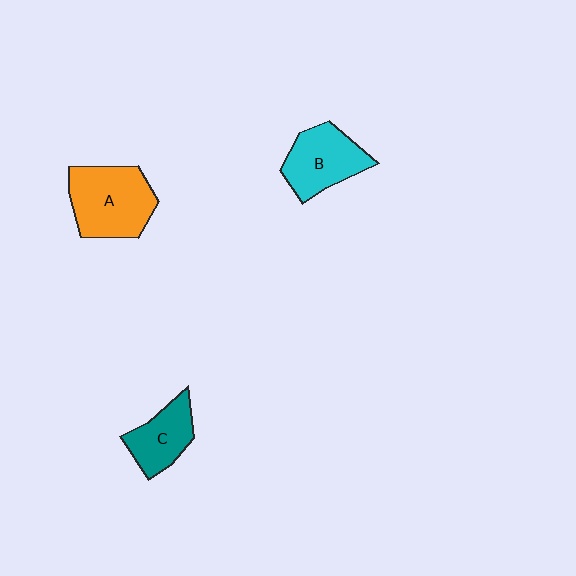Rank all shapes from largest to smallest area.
From largest to smallest: A (orange), B (cyan), C (teal).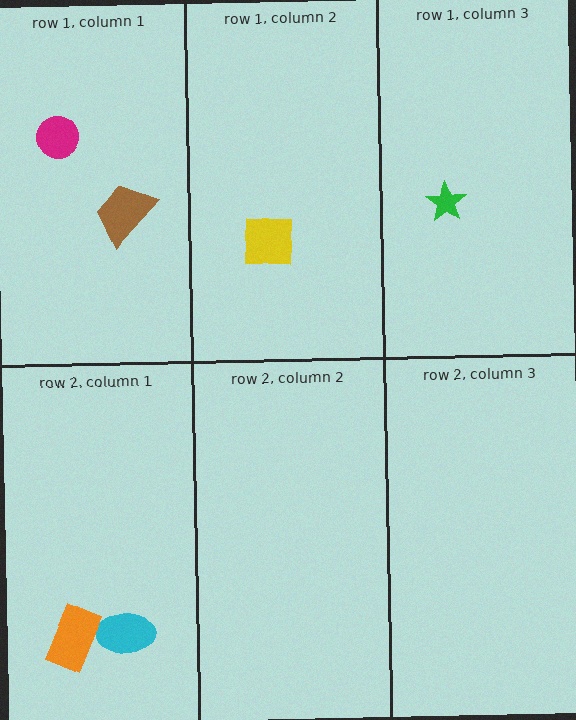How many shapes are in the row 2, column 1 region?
2.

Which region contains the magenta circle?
The row 1, column 1 region.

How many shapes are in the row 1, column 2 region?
1.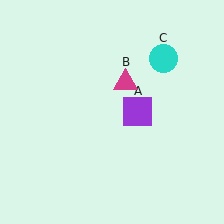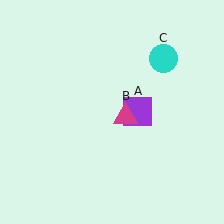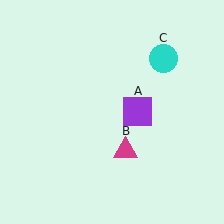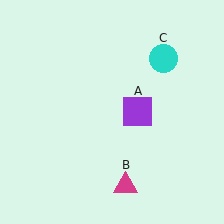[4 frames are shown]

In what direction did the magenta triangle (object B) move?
The magenta triangle (object B) moved down.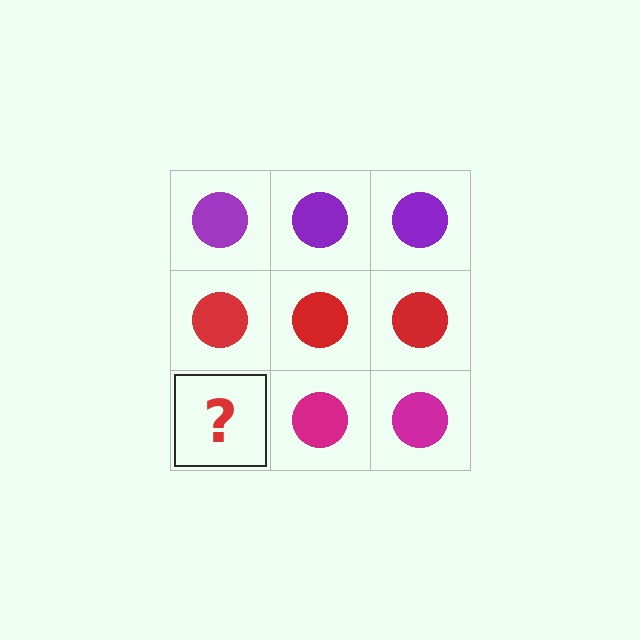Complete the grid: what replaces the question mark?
The question mark should be replaced with a magenta circle.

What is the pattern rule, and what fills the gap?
The rule is that each row has a consistent color. The gap should be filled with a magenta circle.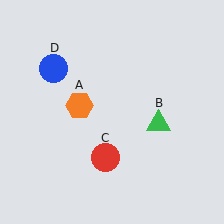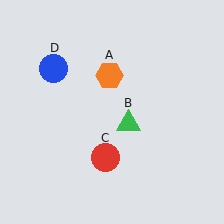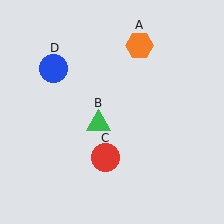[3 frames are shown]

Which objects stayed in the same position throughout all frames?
Red circle (object C) and blue circle (object D) remained stationary.